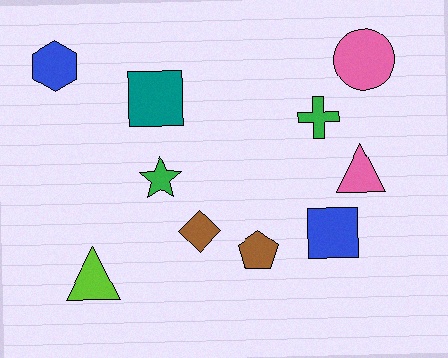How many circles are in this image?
There is 1 circle.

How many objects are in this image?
There are 10 objects.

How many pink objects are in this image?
There are 2 pink objects.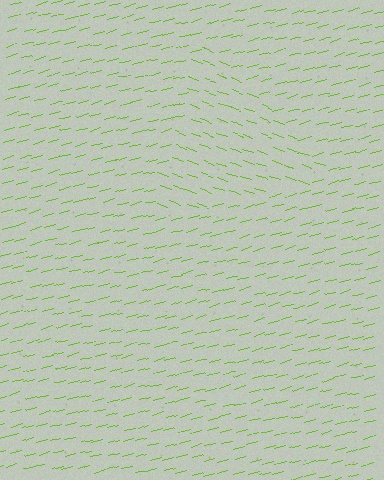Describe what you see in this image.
The image is filled with small lime line segments. A triangle region in the image has lines oriented differently from the surrounding lines, creating a visible texture boundary.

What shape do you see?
I see a triangle.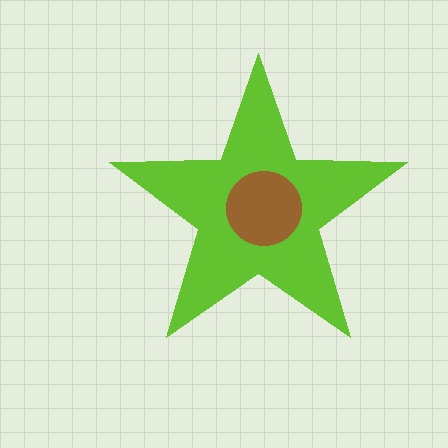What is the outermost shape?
The lime star.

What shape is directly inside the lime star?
The brown circle.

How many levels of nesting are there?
2.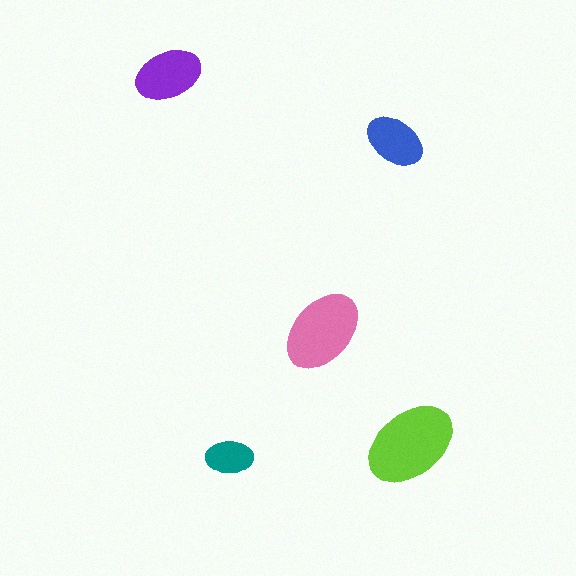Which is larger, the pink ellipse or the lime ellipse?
The lime one.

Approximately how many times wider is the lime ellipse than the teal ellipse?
About 2 times wider.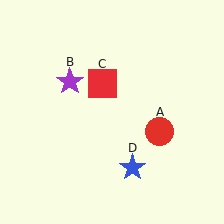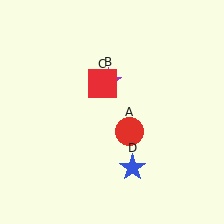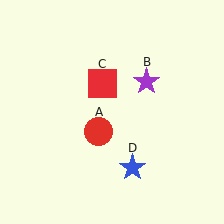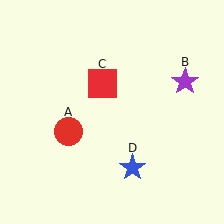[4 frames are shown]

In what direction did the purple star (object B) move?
The purple star (object B) moved right.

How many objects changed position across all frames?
2 objects changed position: red circle (object A), purple star (object B).